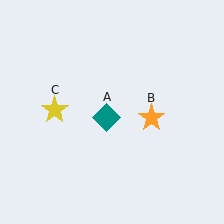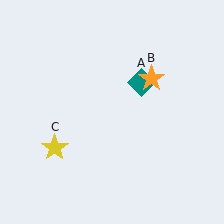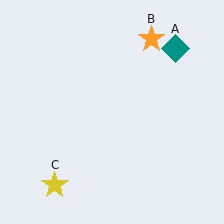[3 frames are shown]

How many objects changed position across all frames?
3 objects changed position: teal diamond (object A), orange star (object B), yellow star (object C).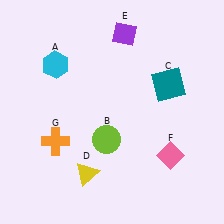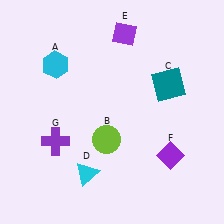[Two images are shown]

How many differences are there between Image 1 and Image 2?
There are 3 differences between the two images.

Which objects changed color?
D changed from yellow to cyan. F changed from pink to purple. G changed from orange to purple.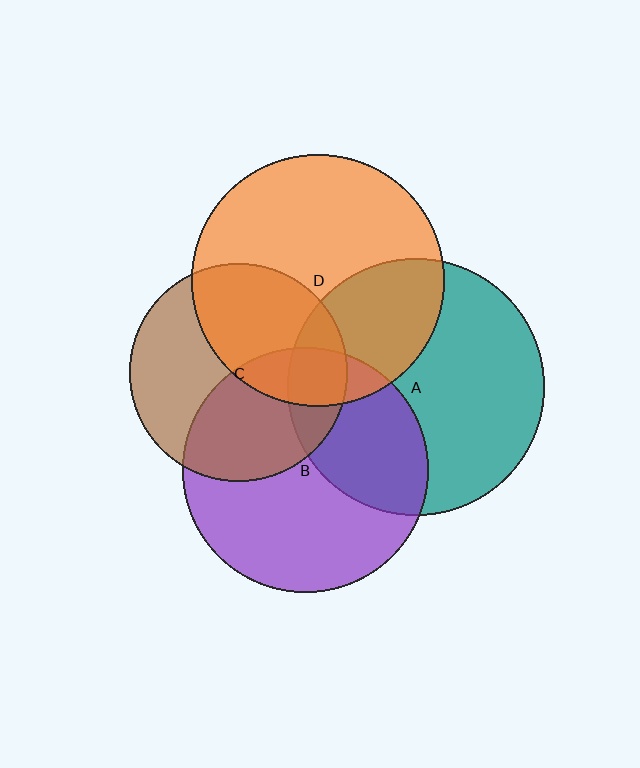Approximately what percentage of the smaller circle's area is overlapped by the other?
Approximately 15%.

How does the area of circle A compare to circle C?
Approximately 1.4 times.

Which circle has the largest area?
Circle A (teal).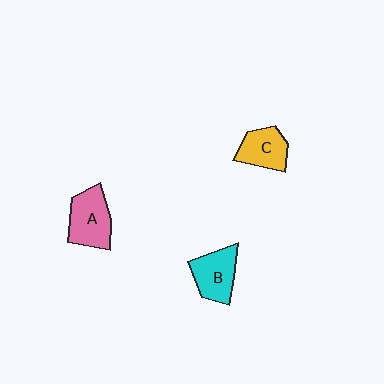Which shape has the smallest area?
Shape C (yellow).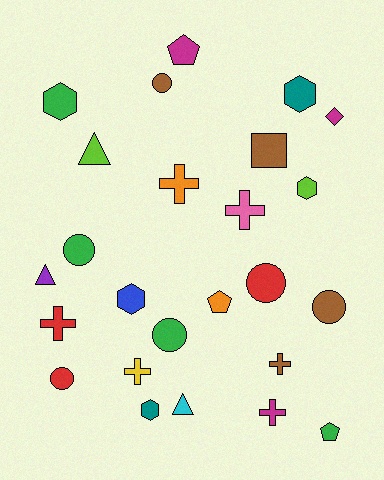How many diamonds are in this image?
There is 1 diamond.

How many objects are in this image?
There are 25 objects.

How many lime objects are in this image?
There are 2 lime objects.